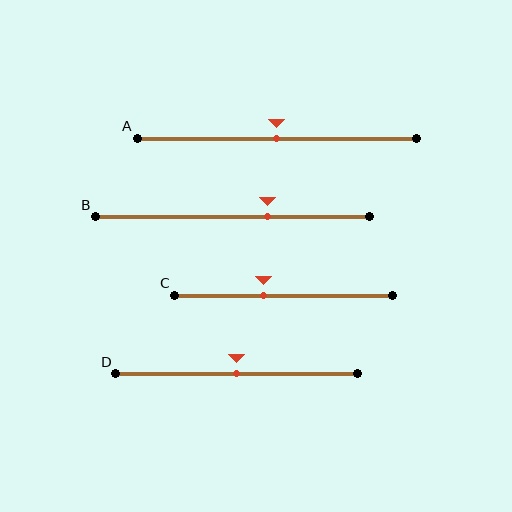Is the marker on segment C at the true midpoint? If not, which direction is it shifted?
No, the marker on segment C is shifted to the left by about 9% of the segment length.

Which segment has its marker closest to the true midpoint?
Segment A has its marker closest to the true midpoint.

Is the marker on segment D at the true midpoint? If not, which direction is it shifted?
Yes, the marker on segment D is at the true midpoint.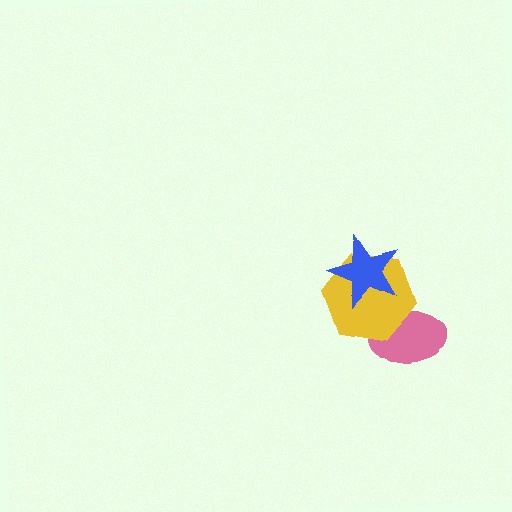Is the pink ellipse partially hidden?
Yes, it is partially covered by another shape.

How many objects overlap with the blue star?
1 object overlaps with the blue star.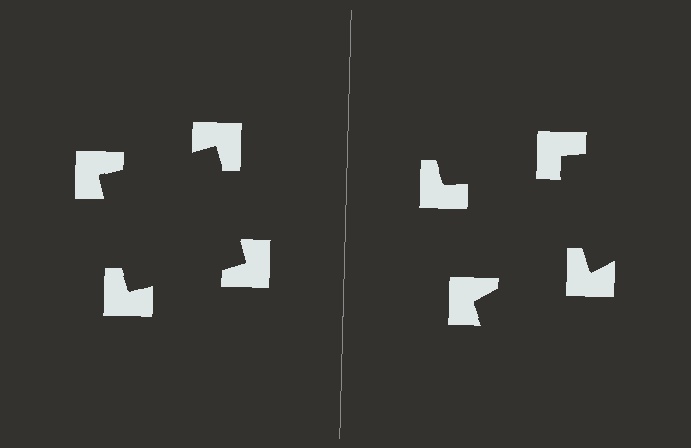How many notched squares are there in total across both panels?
8 — 4 on each side.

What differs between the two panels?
The notched squares are positioned identically on both sides; only the wedge orientations differ. On the left they align to a square; on the right they are misaligned.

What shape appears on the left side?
An illusory square.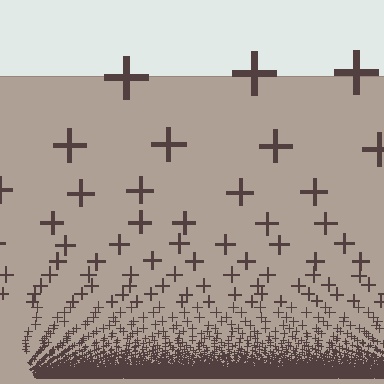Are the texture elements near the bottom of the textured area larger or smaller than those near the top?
Smaller. The gradient is inverted — elements near the bottom are smaller and denser.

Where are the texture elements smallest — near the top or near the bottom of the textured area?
Near the bottom.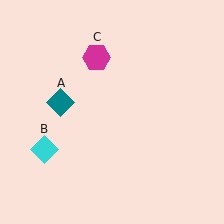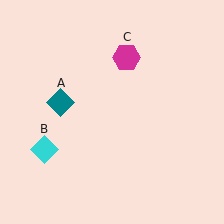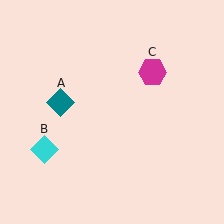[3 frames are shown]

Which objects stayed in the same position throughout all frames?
Teal diamond (object A) and cyan diamond (object B) remained stationary.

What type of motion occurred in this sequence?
The magenta hexagon (object C) rotated clockwise around the center of the scene.